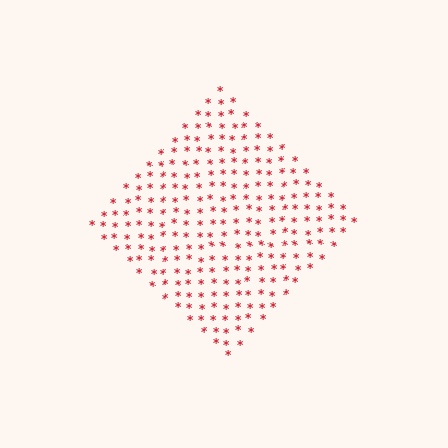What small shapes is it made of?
It is made of small asterisks.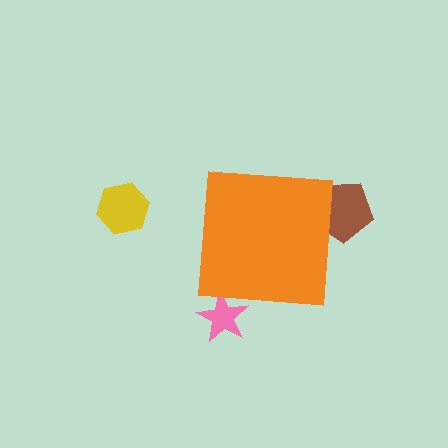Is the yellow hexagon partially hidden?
No, the yellow hexagon is fully visible.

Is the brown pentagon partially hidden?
Yes, the brown pentagon is partially hidden behind the orange square.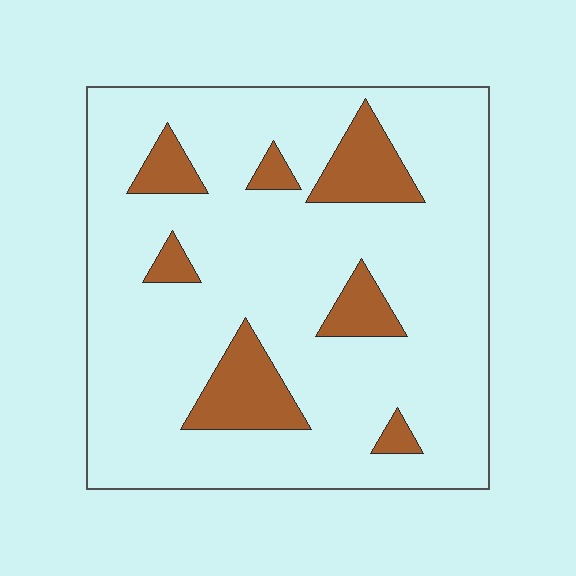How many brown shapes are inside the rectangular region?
7.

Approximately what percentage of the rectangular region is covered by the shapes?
Approximately 15%.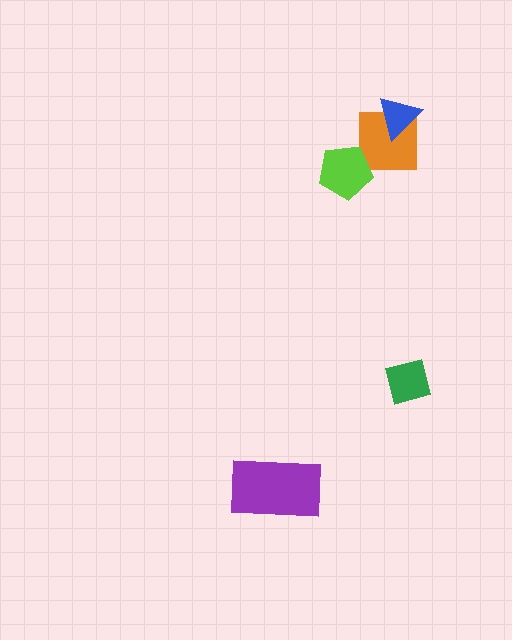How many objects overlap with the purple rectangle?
0 objects overlap with the purple rectangle.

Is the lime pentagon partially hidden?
No, no other shape covers it.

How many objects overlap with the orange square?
1 object overlaps with the orange square.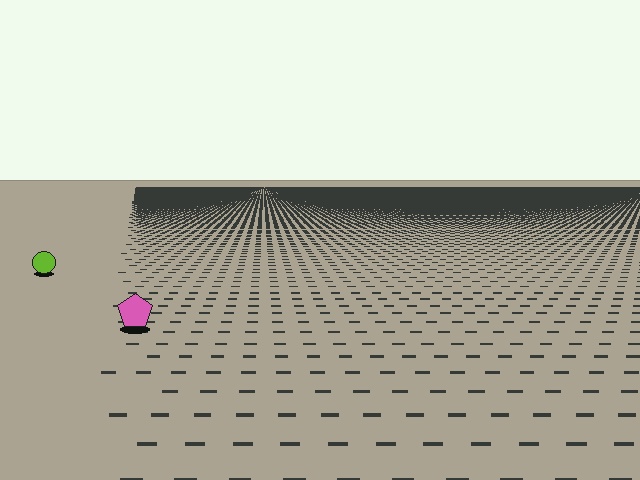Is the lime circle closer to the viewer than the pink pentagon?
No. The pink pentagon is closer — you can tell from the texture gradient: the ground texture is coarser near it.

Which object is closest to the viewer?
The pink pentagon is closest. The texture marks near it are larger and more spread out.